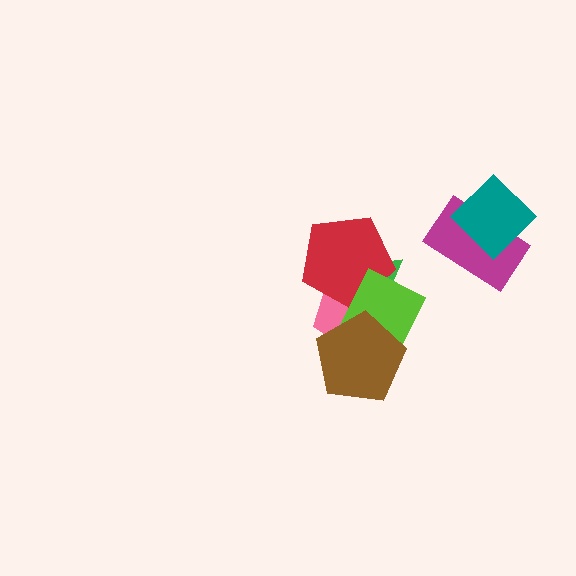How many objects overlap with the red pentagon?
3 objects overlap with the red pentagon.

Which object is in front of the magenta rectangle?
The teal diamond is in front of the magenta rectangle.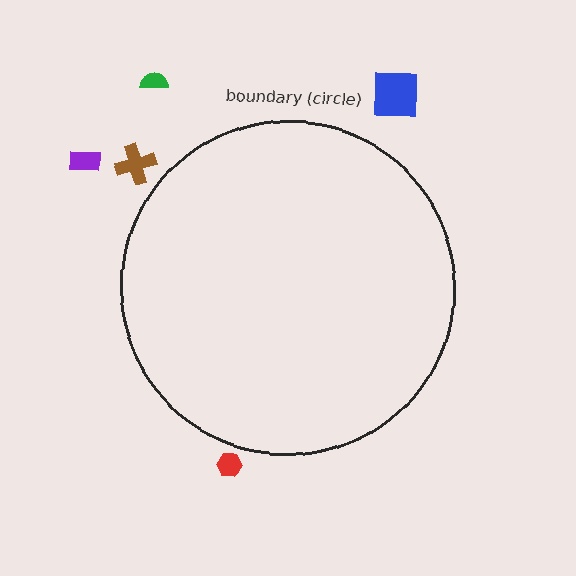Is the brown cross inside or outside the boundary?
Outside.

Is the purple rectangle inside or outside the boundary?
Outside.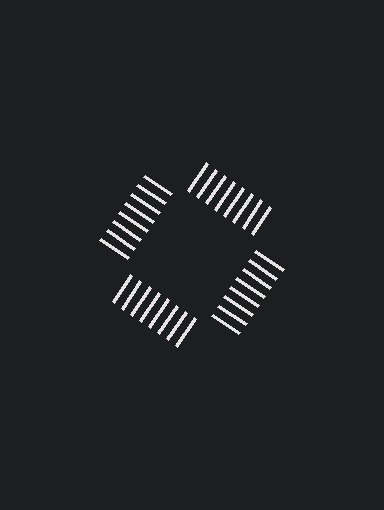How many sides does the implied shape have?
4 sides — the line-ends trace a square.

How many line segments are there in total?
32 — 8 along each of the 4 edges.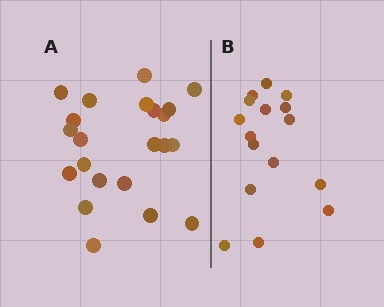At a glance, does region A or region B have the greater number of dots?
Region A (the left region) has more dots.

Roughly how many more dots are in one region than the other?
Region A has about 6 more dots than region B.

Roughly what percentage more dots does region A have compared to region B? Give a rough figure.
About 40% more.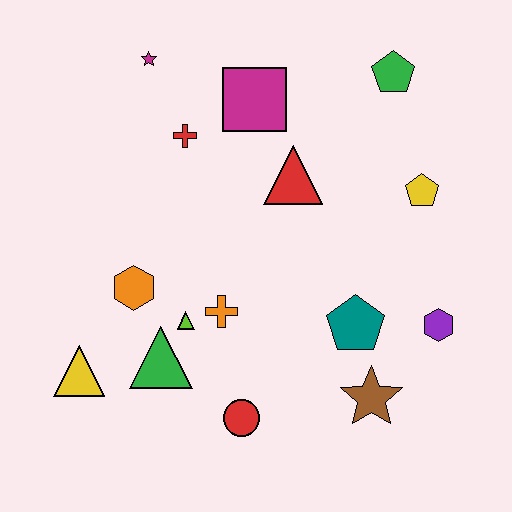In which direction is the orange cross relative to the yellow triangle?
The orange cross is to the right of the yellow triangle.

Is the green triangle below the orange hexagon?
Yes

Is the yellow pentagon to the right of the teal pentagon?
Yes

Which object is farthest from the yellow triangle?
The green pentagon is farthest from the yellow triangle.